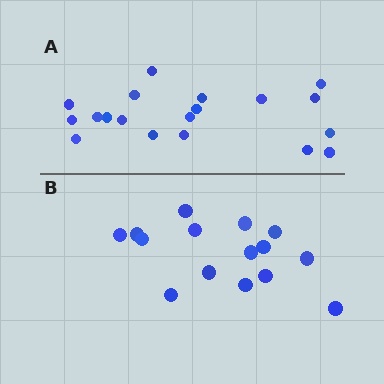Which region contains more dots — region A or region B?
Region A (the top region) has more dots.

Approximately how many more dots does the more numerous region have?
Region A has about 4 more dots than region B.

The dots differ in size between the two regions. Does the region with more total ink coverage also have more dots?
No. Region B has more total ink coverage because its dots are larger, but region A actually contains more individual dots. Total area can be misleading — the number of items is what matters here.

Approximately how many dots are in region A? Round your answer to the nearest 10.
About 20 dots. (The exact count is 19, which rounds to 20.)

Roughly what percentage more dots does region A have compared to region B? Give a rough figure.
About 25% more.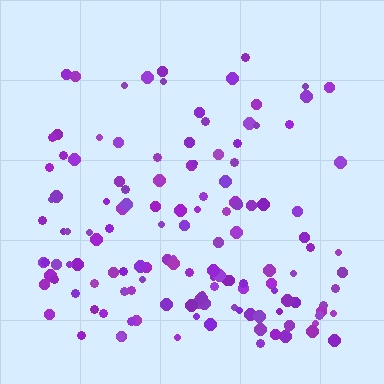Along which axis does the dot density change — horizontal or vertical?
Vertical.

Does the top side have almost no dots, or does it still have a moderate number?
Still a moderate number, just noticeably fewer than the bottom.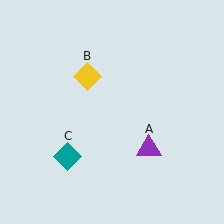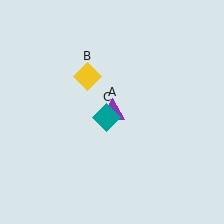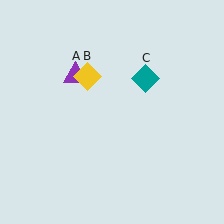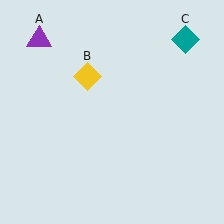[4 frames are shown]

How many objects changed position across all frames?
2 objects changed position: purple triangle (object A), teal diamond (object C).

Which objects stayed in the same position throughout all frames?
Yellow diamond (object B) remained stationary.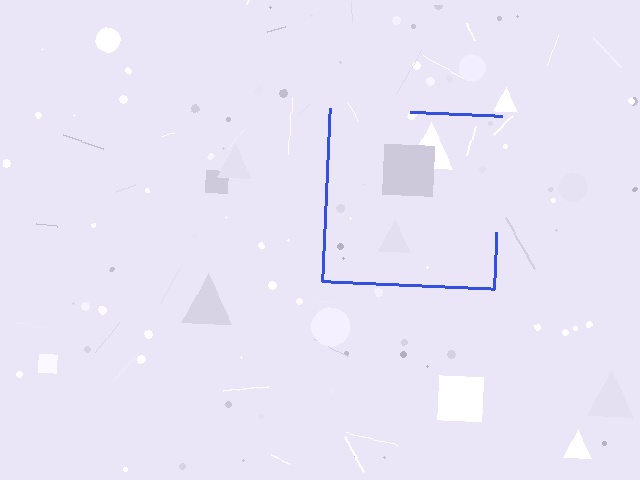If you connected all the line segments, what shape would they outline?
They would outline a square.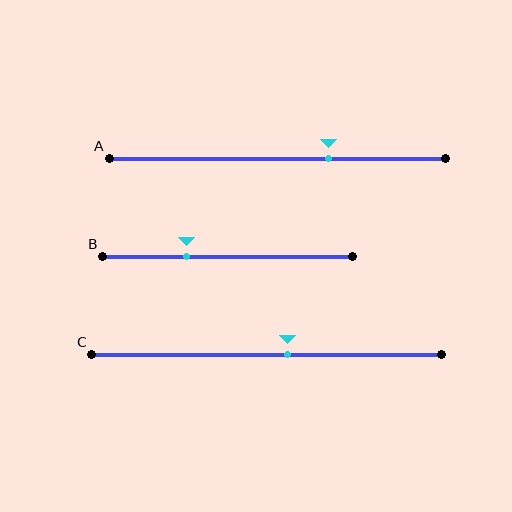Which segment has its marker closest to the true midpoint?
Segment C has its marker closest to the true midpoint.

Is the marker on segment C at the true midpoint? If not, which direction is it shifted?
No, the marker on segment C is shifted to the right by about 6% of the segment length.